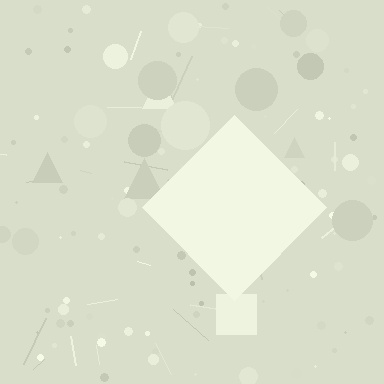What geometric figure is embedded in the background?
A diamond is embedded in the background.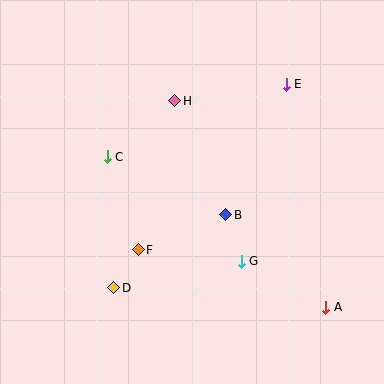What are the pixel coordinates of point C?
Point C is at (107, 157).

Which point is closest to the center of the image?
Point B at (226, 215) is closest to the center.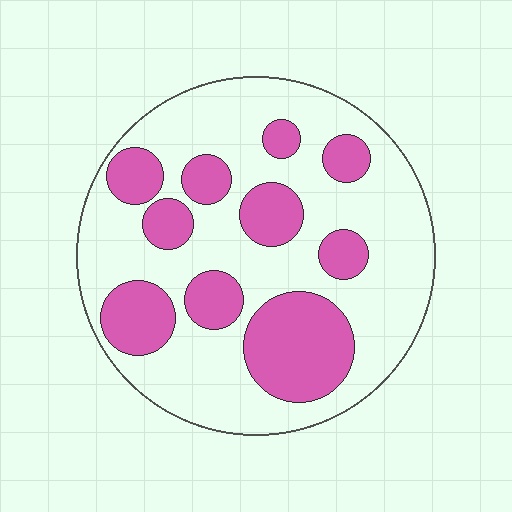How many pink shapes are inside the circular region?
10.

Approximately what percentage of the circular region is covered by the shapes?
Approximately 30%.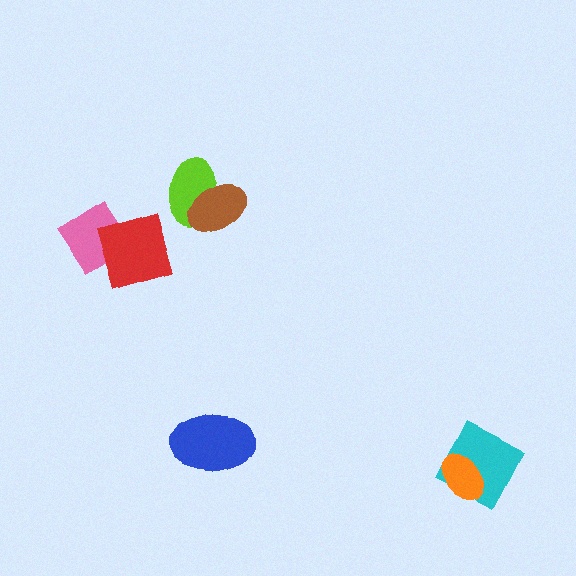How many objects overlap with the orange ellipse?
1 object overlaps with the orange ellipse.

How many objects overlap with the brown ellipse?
1 object overlaps with the brown ellipse.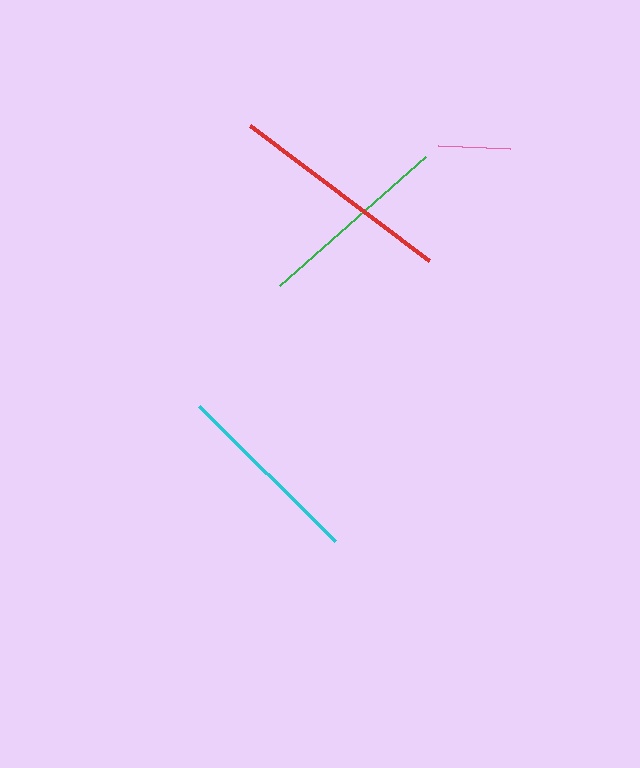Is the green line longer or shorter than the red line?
The red line is longer than the green line.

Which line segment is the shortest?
The pink line is the shortest at approximately 72 pixels.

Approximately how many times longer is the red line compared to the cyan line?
The red line is approximately 1.2 times the length of the cyan line.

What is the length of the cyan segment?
The cyan segment is approximately 191 pixels long.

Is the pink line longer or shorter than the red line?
The red line is longer than the pink line.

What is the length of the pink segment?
The pink segment is approximately 72 pixels long.